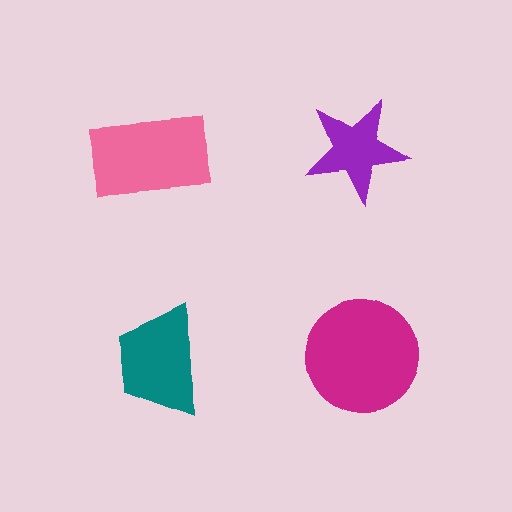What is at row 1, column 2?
A purple star.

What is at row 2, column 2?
A magenta circle.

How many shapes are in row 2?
2 shapes.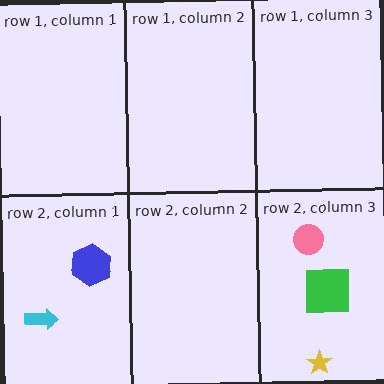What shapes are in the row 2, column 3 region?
The yellow star, the green square, the pink circle.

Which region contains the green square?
The row 2, column 3 region.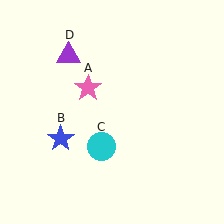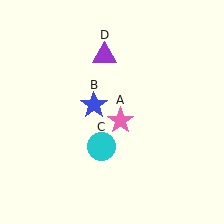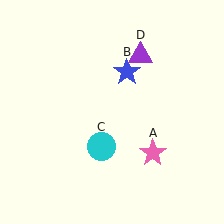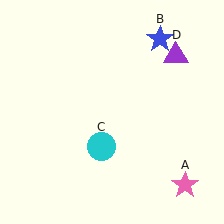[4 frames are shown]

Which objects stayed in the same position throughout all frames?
Cyan circle (object C) remained stationary.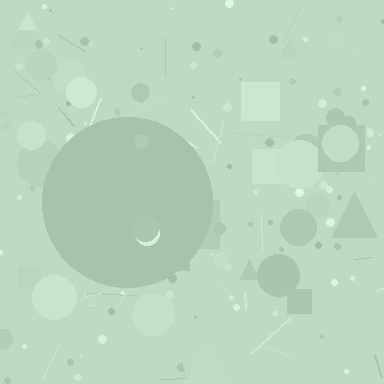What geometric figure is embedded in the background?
A circle is embedded in the background.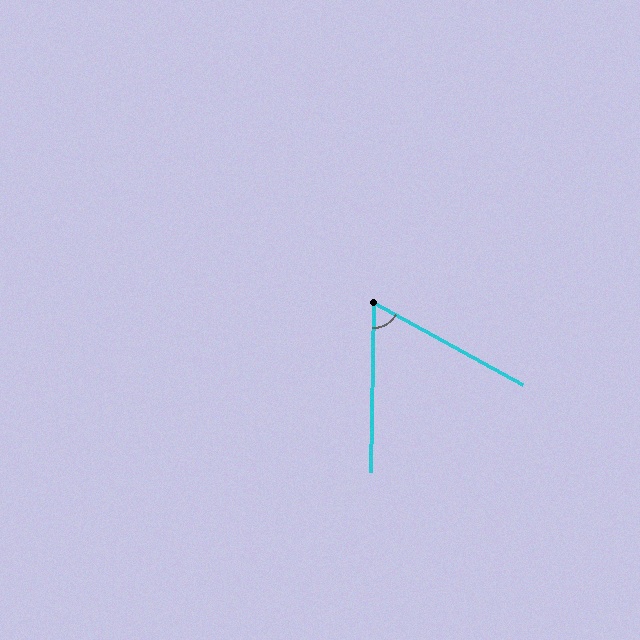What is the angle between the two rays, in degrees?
Approximately 62 degrees.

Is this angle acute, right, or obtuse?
It is acute.